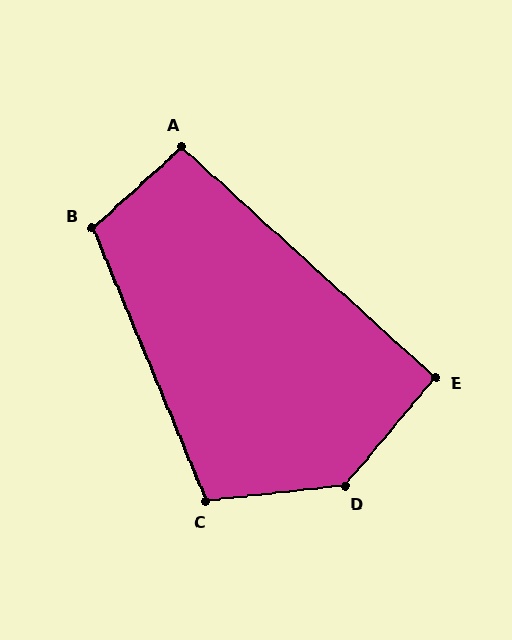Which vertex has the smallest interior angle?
E, at approximately 93 degrees.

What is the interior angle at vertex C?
Approximately 106 degrees (obtuse).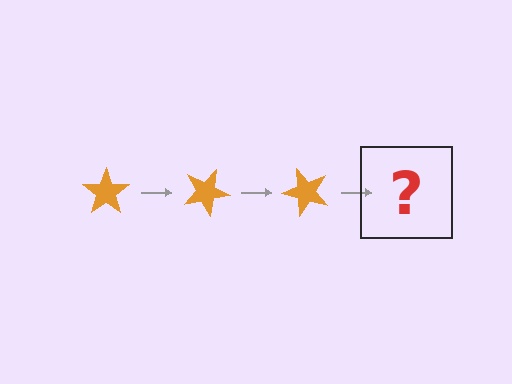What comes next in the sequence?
The next element should be an orange star rotated 75 degrees.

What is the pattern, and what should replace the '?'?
The pattern is that the star rotates 25 degrees each step. The '?' should be an orange star rotated 75 degrees.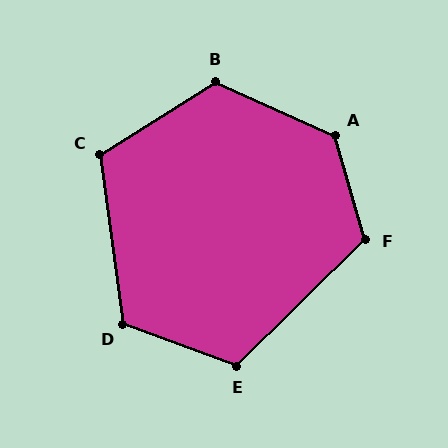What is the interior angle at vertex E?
Approximately 116 degrees (obtuse).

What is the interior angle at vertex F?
Approximately 118 degrees (obtuse).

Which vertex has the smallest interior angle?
C, at approximately 114 degrees.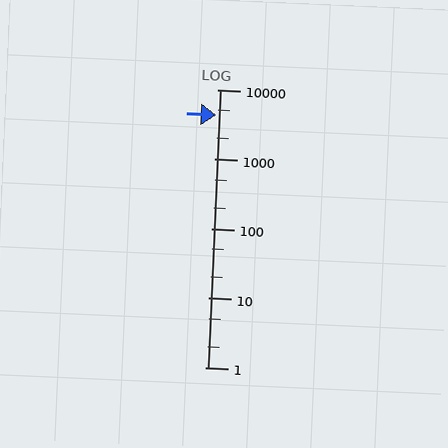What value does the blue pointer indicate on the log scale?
The pointer indicates approximately 4300.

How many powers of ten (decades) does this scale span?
The scale spans 4 decades, from 1 to 10000.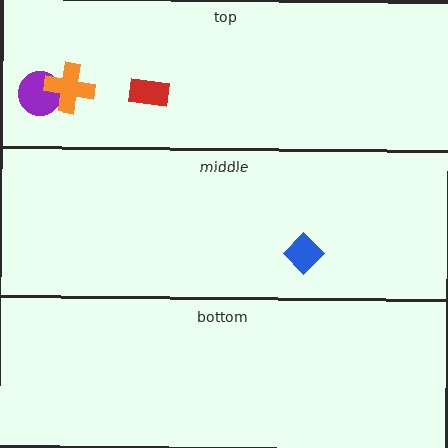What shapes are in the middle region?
The blue diamond.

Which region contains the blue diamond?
The middle region.